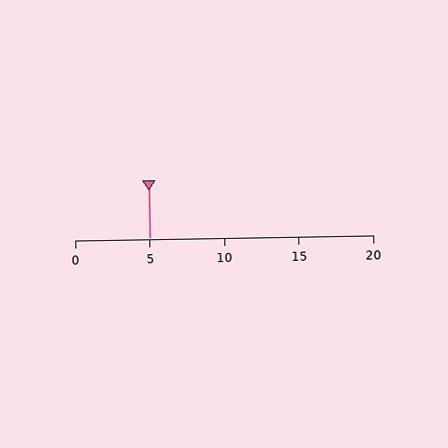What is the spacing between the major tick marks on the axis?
The major ticks are spaced 5 apart.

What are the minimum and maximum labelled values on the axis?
The axis runs from 0 to 20.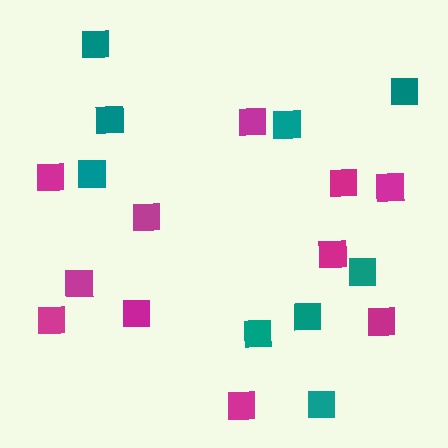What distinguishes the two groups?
There are 2 groups: one group of magenta squares (11) and one group of teal squares (9).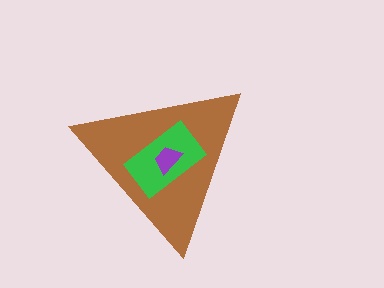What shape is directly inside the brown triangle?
The green rectangle.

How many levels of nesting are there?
3.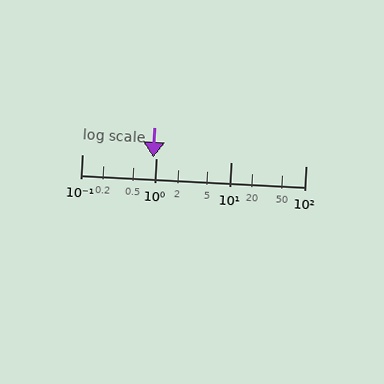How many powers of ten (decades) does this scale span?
The scale spans 3 decades, from 0.1 to 100.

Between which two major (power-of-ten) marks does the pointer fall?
The pointer is between 0.1 and 1.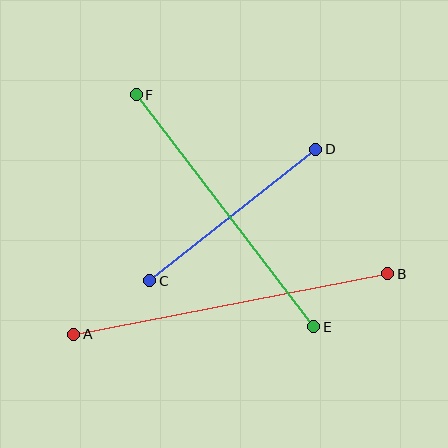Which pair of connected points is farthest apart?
Points A and B are farthest apart.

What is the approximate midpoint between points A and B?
The midpoint is at approximately (231, 304) pixels.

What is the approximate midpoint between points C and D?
The midpoint is at approximately (233, 215) pixels.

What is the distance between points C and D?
The distance is approximately 212 pixels.